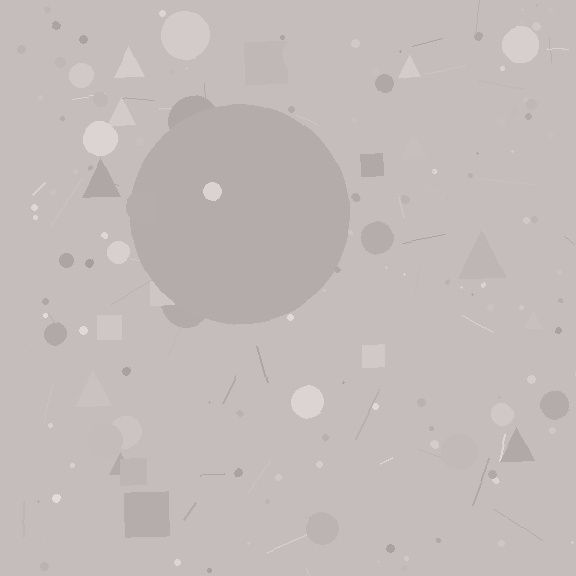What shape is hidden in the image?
A circle is hidden in the image.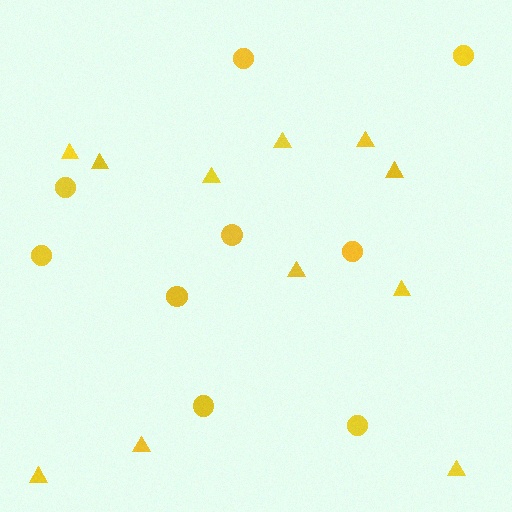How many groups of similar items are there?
There are 2 groups: one group of circles (9) and one group of triangles (11).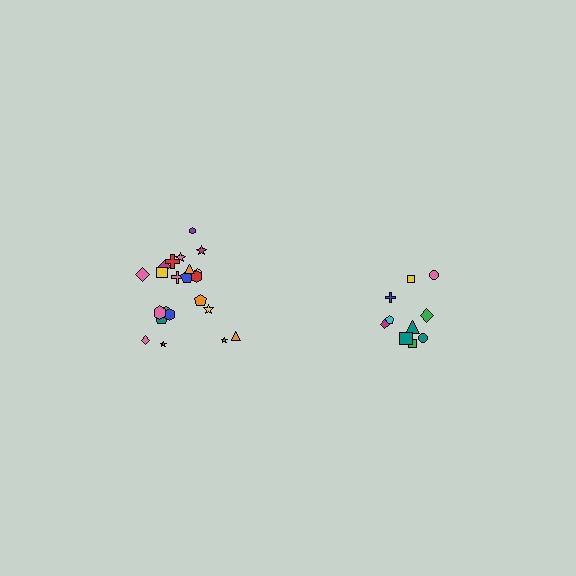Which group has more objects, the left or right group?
The left group.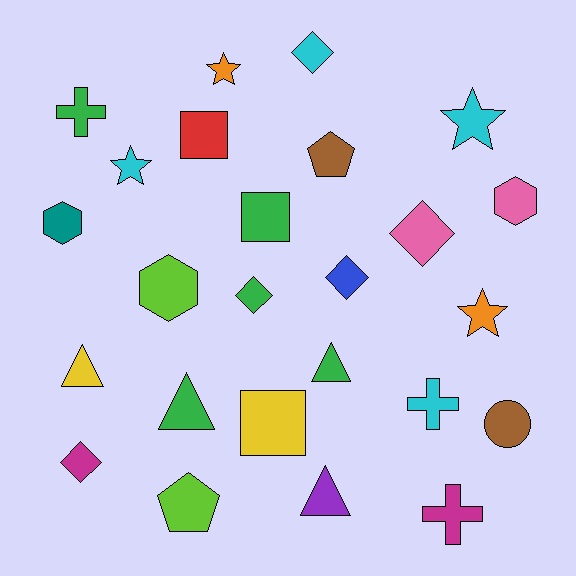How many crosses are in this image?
There are 3 crosses.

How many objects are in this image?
There are 25 objects.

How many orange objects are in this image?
There are 2 orange objects.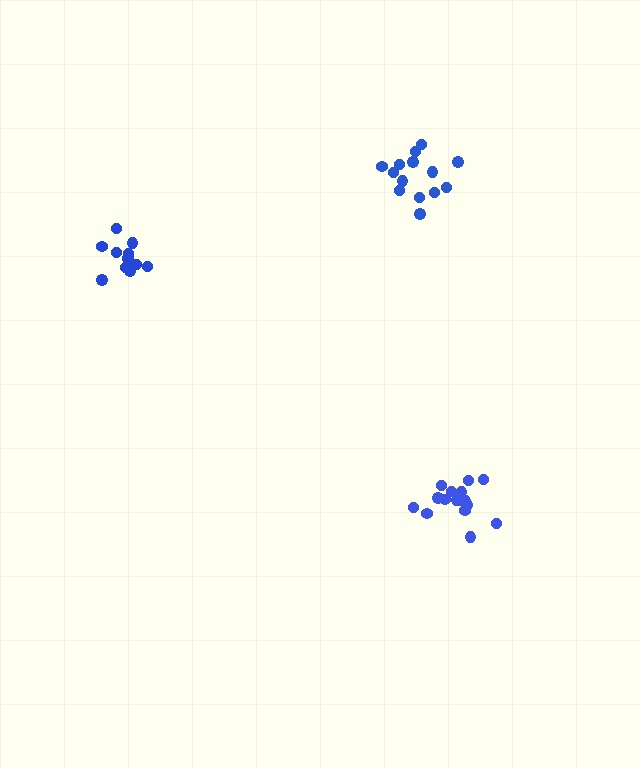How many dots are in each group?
Group 1: 14 dots, Group 2: 16 dots, Group 3: 12 dots (42 total).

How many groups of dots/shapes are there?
There are 3 groups.